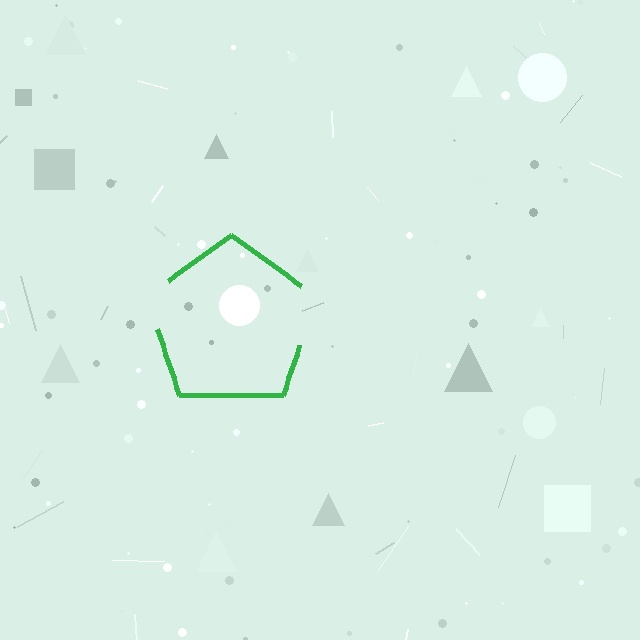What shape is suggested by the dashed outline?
The dashed outline suggests a pentagon.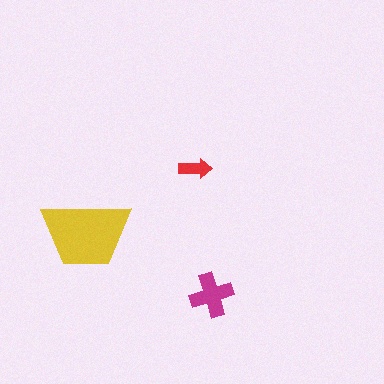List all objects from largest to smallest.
The yellow trapezoid, the magenta cross, the red arrow.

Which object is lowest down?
The magenta cross is bottommost.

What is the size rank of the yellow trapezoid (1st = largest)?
1st.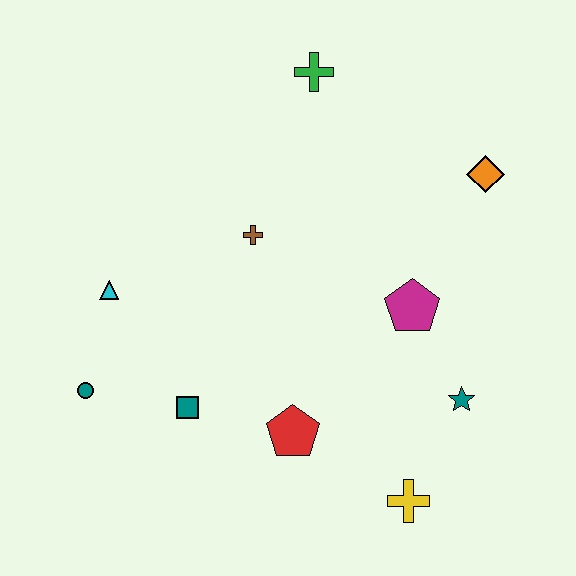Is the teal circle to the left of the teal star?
Yes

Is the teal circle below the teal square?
No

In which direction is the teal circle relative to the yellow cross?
The teal circle is to the left of the yellow cross.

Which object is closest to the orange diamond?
The magenta pentagon is closest to the orange diamond.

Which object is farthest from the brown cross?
The yellow cross is farthest from the brown cross.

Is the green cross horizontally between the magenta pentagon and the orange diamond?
No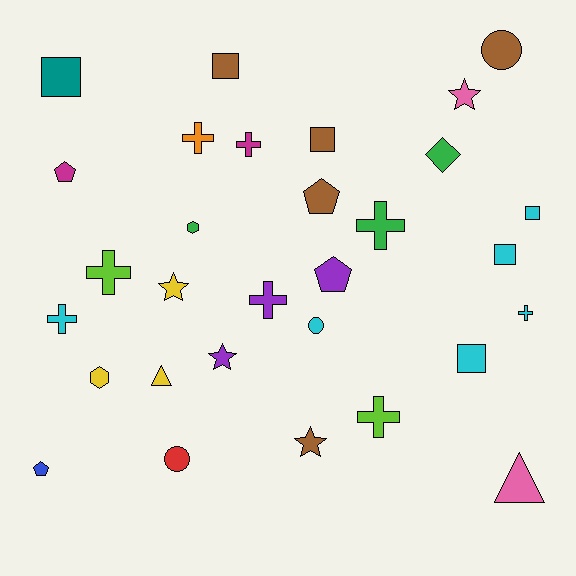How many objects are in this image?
There are 30 objects.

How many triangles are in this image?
There are 2 triangles.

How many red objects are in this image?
There is 1 red object.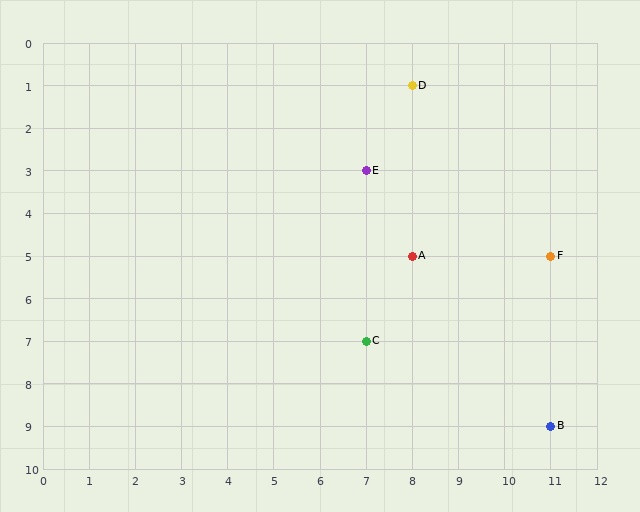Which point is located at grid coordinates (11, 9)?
Point B is at (11, 9).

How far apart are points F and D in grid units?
Points F and D are 3 columns and 4 rows apart (about 5.0 grid units diagonally).